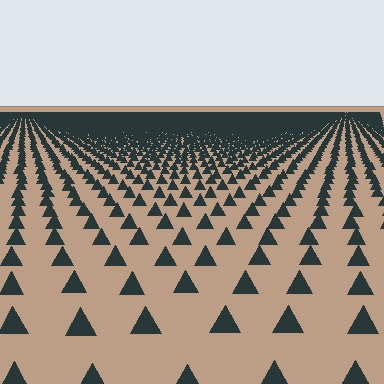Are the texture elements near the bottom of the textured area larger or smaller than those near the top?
Larger. Near the bottom, elements are closer to the viewer and appear at a bigger on-screen size.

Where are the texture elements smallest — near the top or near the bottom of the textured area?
Near the top.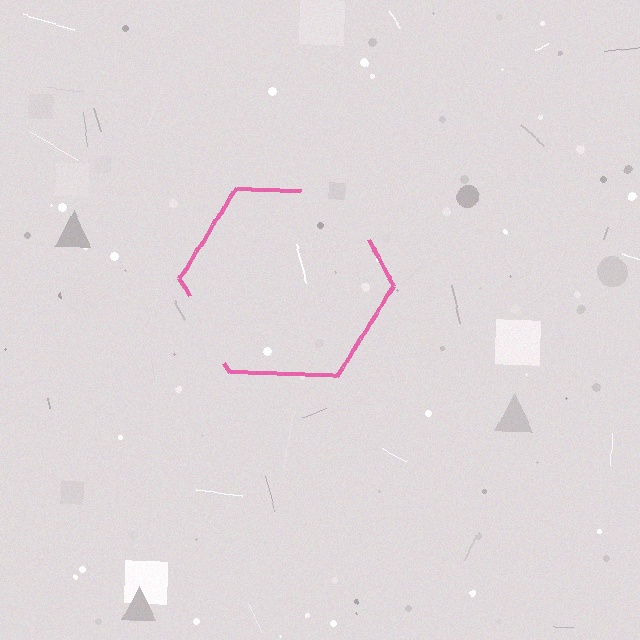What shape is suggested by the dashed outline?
The dashed outline suggests a hexagon.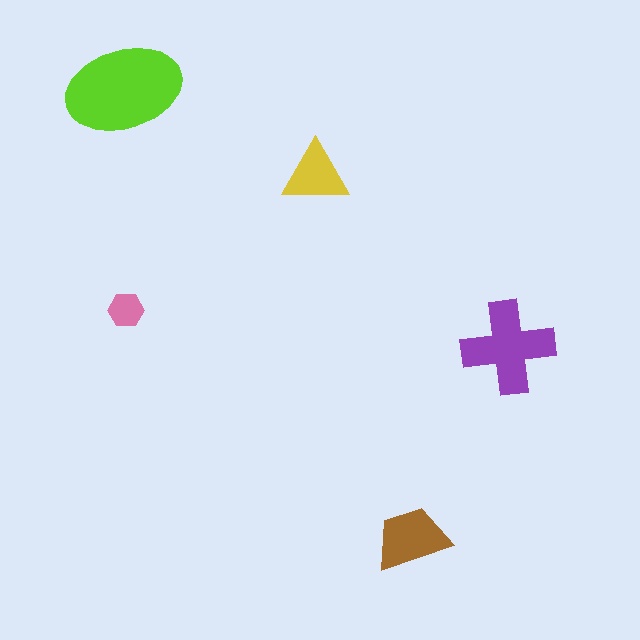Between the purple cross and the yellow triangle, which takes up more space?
The purple cross.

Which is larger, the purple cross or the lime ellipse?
The lime ellipse.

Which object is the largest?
The lime ellipse.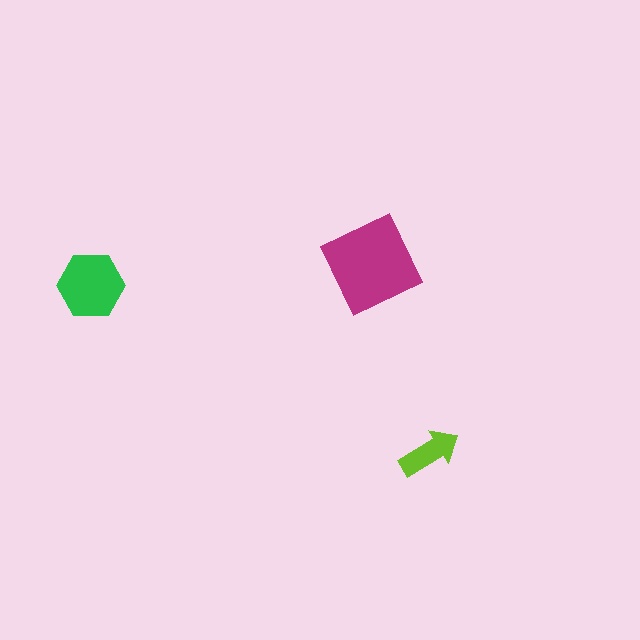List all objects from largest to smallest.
The magenta square, the green hexagon, the lime arrow.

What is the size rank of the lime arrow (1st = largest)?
3rd.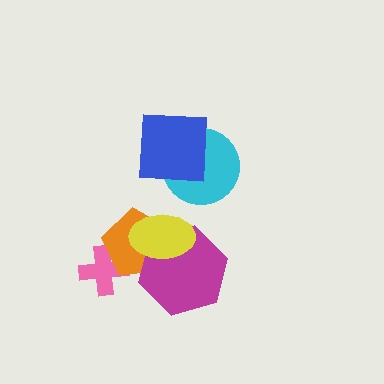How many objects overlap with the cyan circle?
1 object overlaps with the cyan circle.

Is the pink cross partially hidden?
Yes, it is partially covered by another shape.